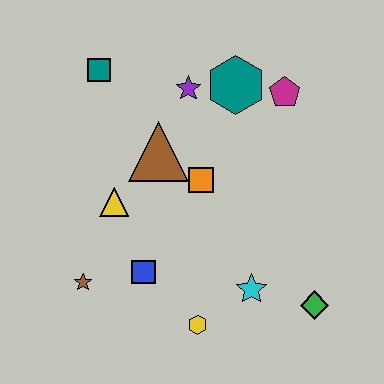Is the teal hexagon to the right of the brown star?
Yes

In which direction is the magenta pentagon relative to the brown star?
The magenta pentagon is to the right of the brown star.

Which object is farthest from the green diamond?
The teal square is farthest from the green diamond.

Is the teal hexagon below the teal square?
Yes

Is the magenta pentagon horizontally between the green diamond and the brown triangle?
Yes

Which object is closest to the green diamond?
The cyan star is closest to the green diamond.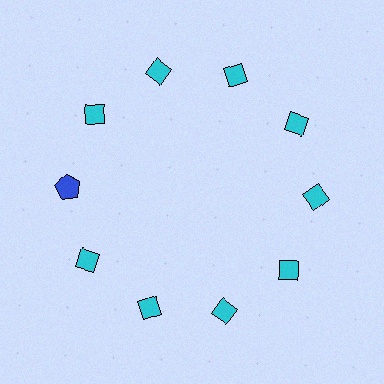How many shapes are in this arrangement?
There are 10 shapes arranged in a ring pattern.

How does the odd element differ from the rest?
It differs in both color (blue instead of cyan) and shape (pentagon instead of diamond).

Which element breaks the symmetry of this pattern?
The blue pentagon at roughly the 9 o'clock position breaks the symmetry. All other shapes are cyan diamonds.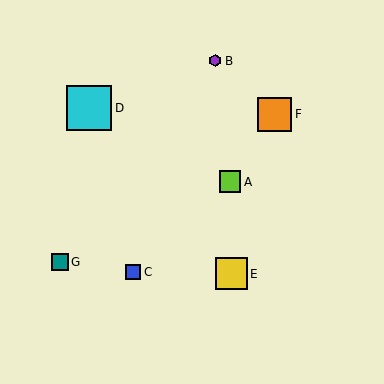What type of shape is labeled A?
Shape A is a lime square.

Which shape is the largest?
The cyan square (labeled D) is the largest.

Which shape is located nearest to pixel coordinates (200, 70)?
The purple hexagon (labeled B) at (215, 61) is nearest to that location.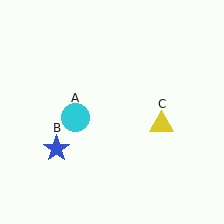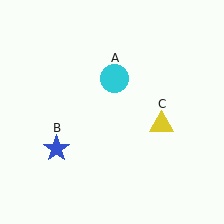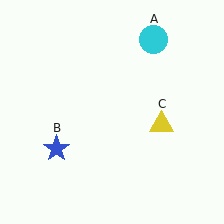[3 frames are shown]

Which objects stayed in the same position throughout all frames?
Blue star (object B) and yellow triangle (object C) remained stationary.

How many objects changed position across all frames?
1 object changed position: cyan circle (object A).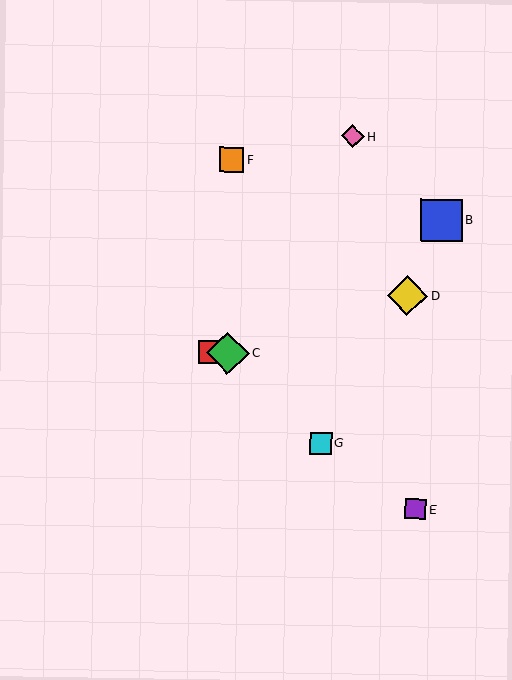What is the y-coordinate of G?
Object G is at y≈443.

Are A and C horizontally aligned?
Yes, both are at y≈353.